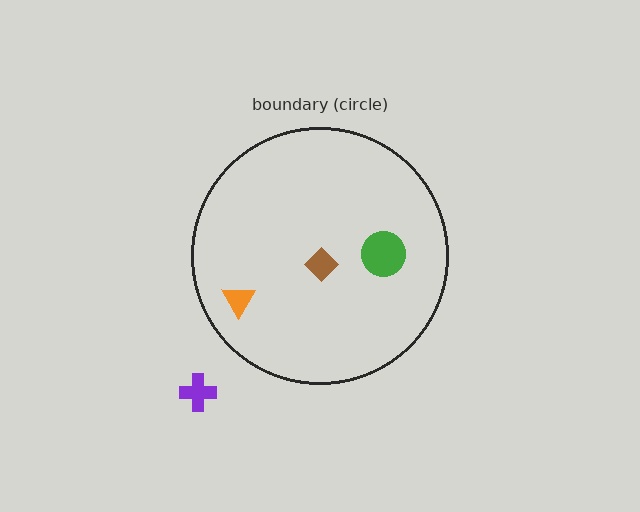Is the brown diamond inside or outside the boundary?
Inside.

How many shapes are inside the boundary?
3 inside, 1 outside.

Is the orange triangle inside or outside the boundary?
Inside.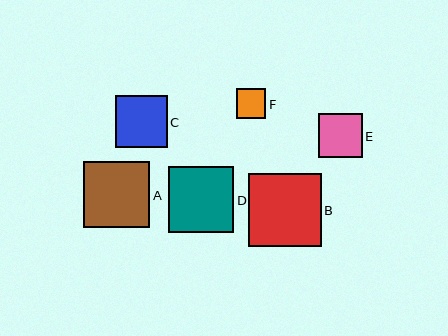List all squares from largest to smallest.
From largest to smallest: B, A, D, C, E, F.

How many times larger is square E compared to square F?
Square E is approximately 1.5 times the size of square F.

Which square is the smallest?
Square F is the smallest with a size of approximately 30 pixels.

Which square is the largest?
Square B is the largest with a size of approximately 73 pixels.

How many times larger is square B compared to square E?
Square B is approximately 1.7 times the size of square E.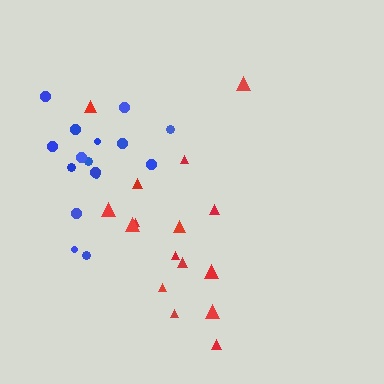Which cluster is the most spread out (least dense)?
Red.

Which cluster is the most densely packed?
Blue.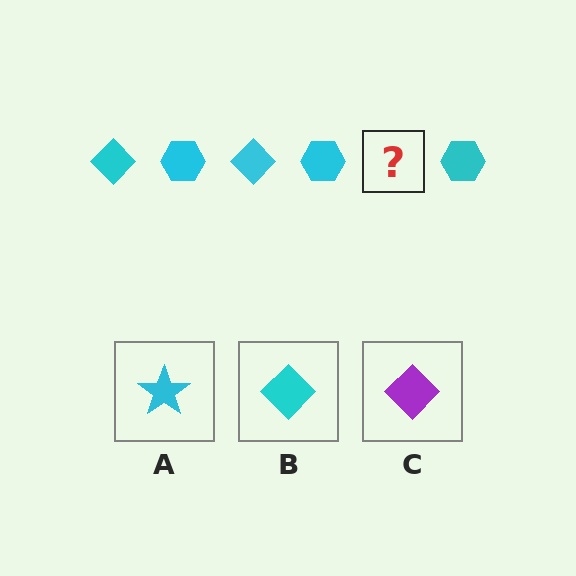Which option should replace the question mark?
Option B.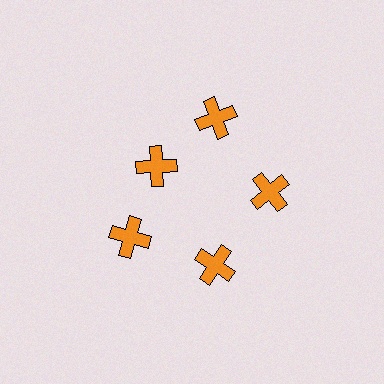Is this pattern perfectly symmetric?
No. The 5 orange crosses are arranged in a ring, but one element near the 10 o'clock position is pulled inward toward the center, breaking the 5-fold rotational symmetry.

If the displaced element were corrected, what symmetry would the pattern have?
It would have 5-fold rotational symmetry — the pattern would map onto itself every 72 degrees.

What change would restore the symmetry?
The symmetry would be restored by moving it outward, back onto the ring so that all 5 crosses sit at equal angles and equal distance from the center.